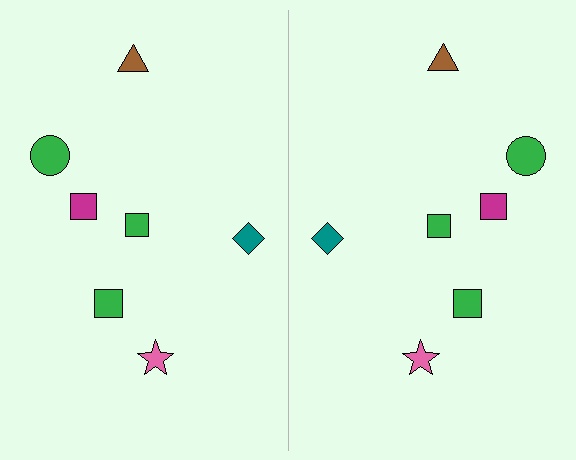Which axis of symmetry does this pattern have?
The pattern has a vertical axis of symmetry running through the center of the image.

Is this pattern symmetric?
Yes, this pattern has bilateral (reflection) symmetry.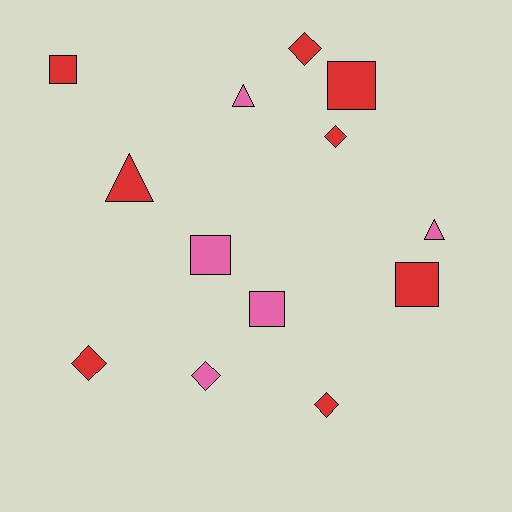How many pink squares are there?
There are 2 pink squares.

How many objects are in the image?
There are 13 objects.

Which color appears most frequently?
Red, with 8 objects.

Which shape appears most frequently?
Diamond, with 5 objects.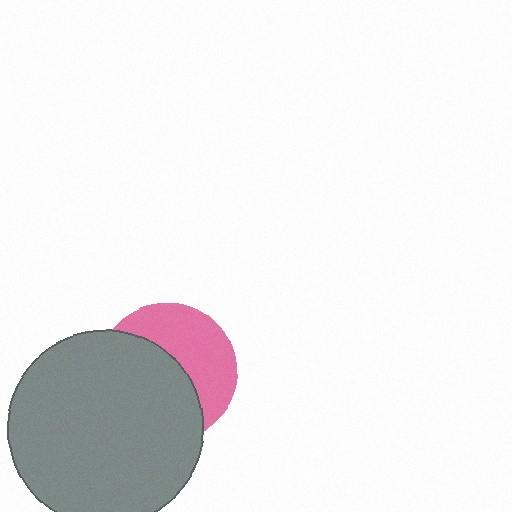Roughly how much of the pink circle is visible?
A small part of it is visible (roughly 44%).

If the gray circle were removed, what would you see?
You would see the complete pink circle.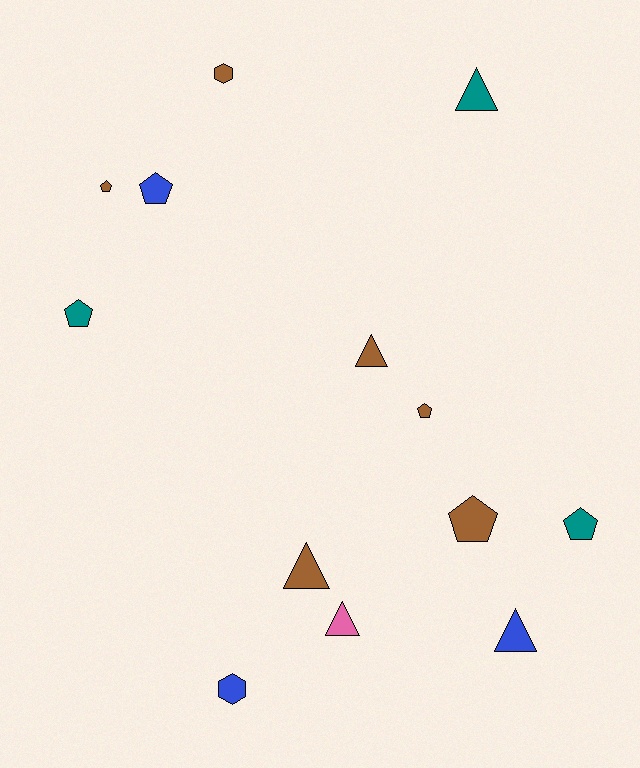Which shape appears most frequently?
Pentagon, with 6 objects.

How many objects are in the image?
There are 13 objects.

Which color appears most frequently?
Brown, with 6 objects.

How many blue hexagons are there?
There is 1 blue hexagon.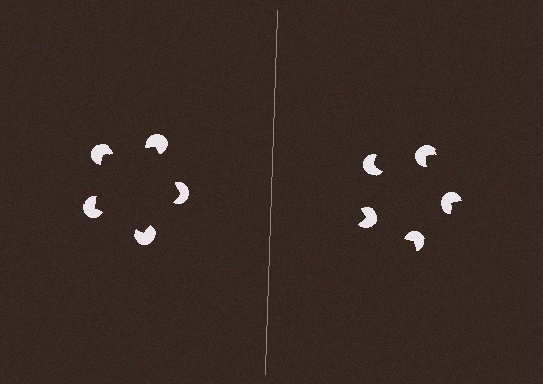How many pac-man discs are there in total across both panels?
10 — 5 on each side.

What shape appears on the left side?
An illusory pentagon.